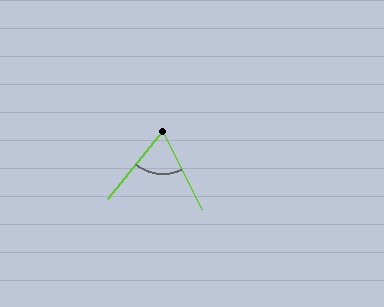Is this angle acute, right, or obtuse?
It is acute.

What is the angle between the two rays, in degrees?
Approximately 65 degrees.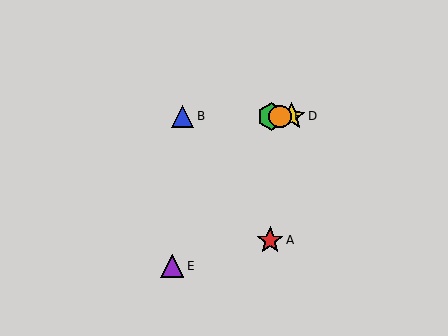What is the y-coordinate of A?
Object A is at y≈240.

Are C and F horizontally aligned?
Yes, both are at y≈116.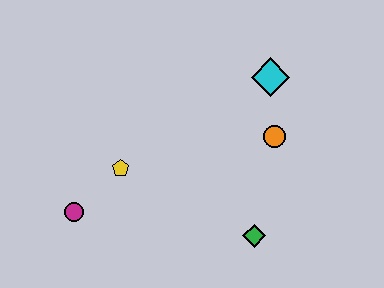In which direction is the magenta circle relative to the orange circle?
The magenta circle is to the left of the orange circle.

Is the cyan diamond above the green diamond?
Yes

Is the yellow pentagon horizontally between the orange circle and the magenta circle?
Yes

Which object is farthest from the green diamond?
The magenta circle is farthest from the green diamond.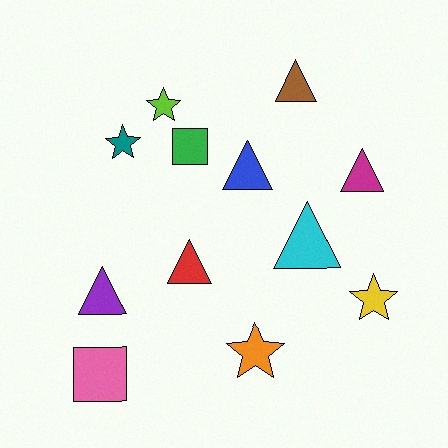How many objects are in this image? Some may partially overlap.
There are 12 objects.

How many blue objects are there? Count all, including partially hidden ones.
There is 1 blue object.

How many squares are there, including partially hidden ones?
There are 2 squares.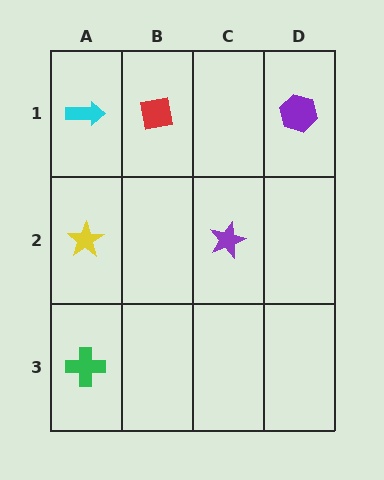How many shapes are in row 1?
3 shapes.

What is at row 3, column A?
A green cross.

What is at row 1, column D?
A purple hexagon.